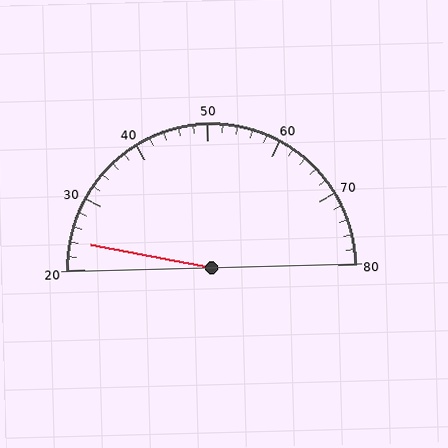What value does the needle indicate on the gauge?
The needle indicates approximately 24.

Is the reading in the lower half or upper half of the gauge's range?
The reading is in the lower half of the range (20 to 80).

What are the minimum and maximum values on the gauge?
The gauge ranges from 20 to 80.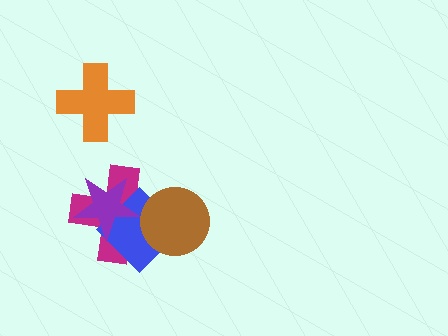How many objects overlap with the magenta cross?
3 objects overlap with the magenta cross.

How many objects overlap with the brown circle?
2 objects overlap with the brown circle.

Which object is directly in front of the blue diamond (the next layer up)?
The brown circle is directly in front of the blue diamond.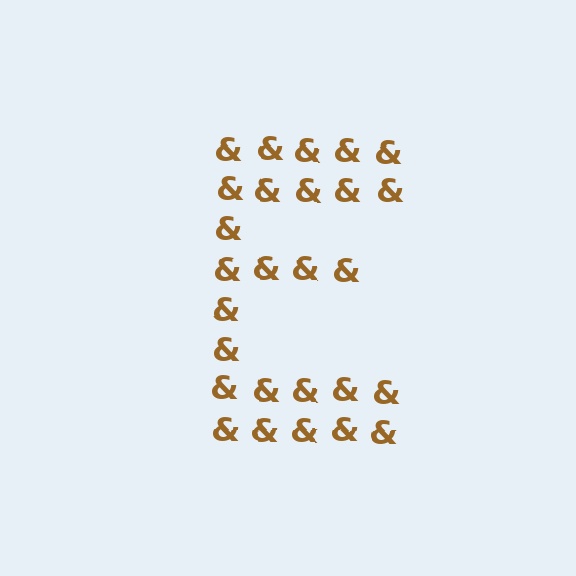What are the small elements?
The small elements are ampersands.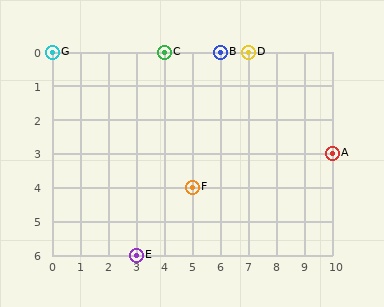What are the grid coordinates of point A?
Point A is at grid coordinates (10, 3).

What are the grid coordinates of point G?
Point G is at grid coordinates (0, 0).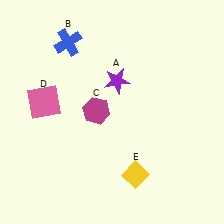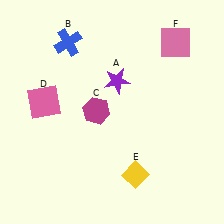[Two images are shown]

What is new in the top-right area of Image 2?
A pink square (F) was added in the top-right area of Image 2.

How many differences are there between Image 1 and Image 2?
There is 1 difference between the two images.